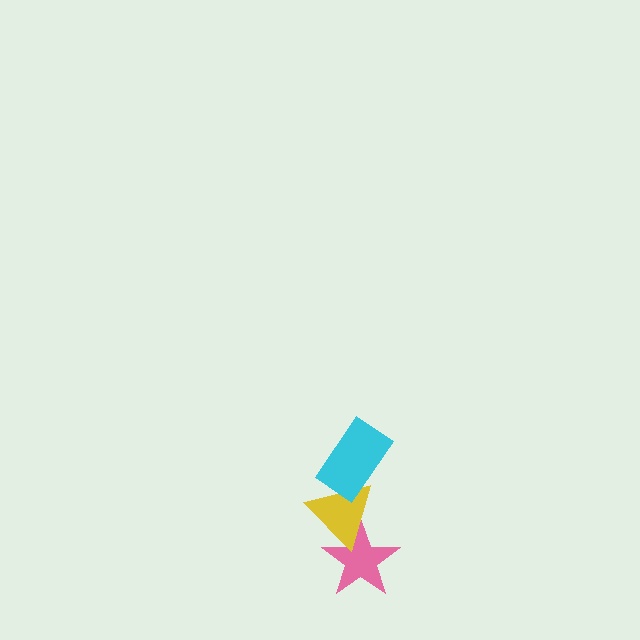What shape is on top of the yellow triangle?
The cyan rectangle is on top of the yellow triangle.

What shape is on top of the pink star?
The yellow triangle is on top of the pink star.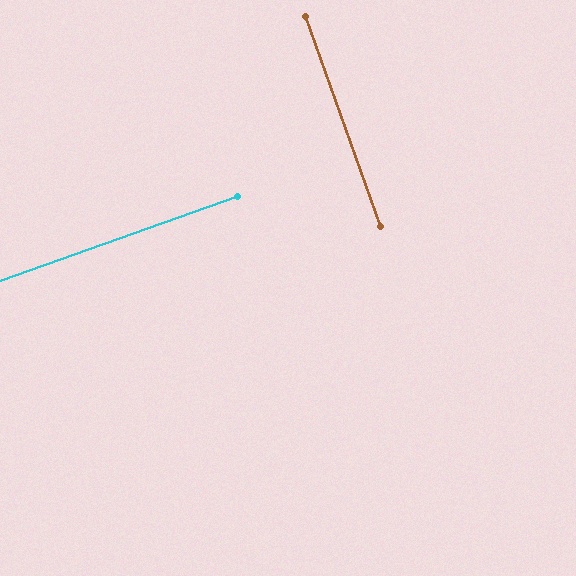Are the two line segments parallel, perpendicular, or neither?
Perpendicular — they meet at approximately 90°.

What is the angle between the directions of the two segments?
Approximately 90 degrees.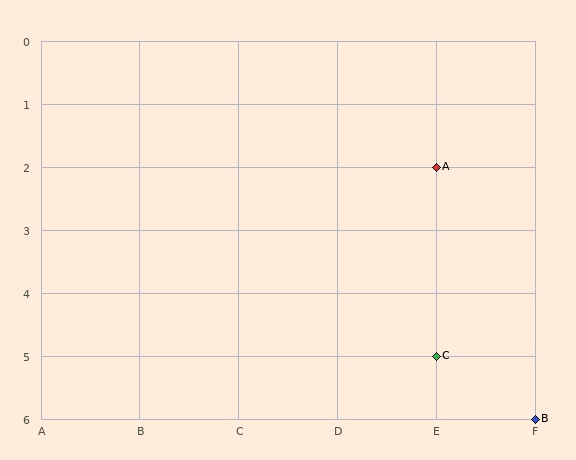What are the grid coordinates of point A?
Point A is at grid coordinates (E, 2).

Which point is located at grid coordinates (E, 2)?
Point A is at (E, 2).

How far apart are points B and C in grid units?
Points B and C are 1 column and 1 row apart (about 1.4 grid units diagonally).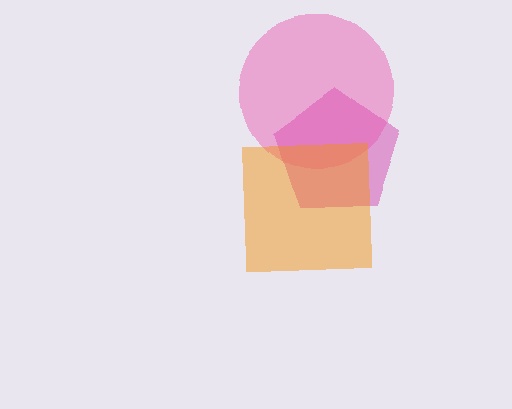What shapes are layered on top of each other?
The layered shapes are: a magenta pentagon, a pink circle, an orange square.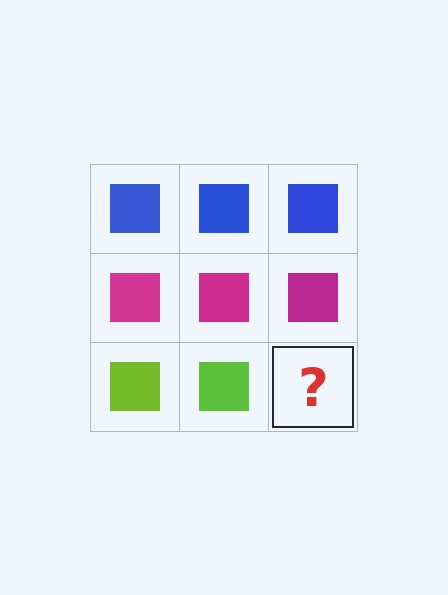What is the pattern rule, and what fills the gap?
The rule is that each row has a consistent color. The gap should be filled with a lime square.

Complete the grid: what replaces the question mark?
The question mark should be replaced with a lime square.